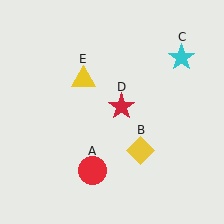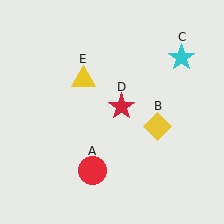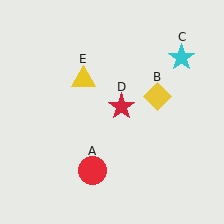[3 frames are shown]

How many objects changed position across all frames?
1 object changed position: yellow diamond (object B).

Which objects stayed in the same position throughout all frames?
Red circle (object A) and cyan star (object C) and red star (object D) and yellow triangle (object E) remained stationary.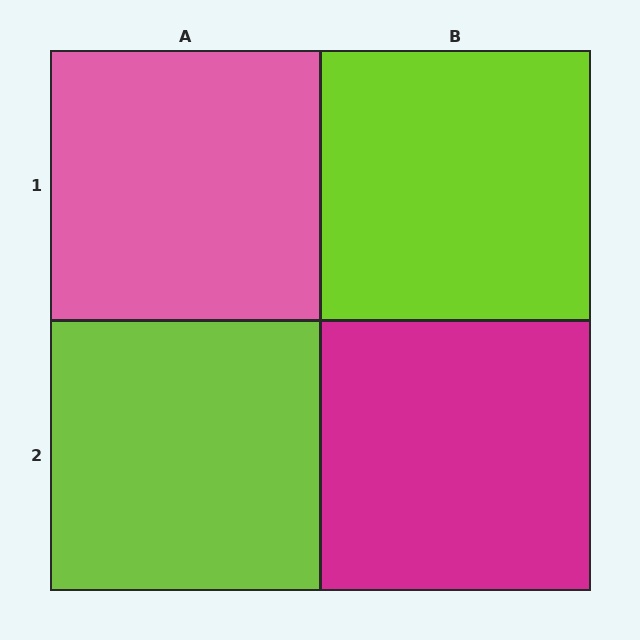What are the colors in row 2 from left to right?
Lime, magenta.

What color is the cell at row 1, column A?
Pink.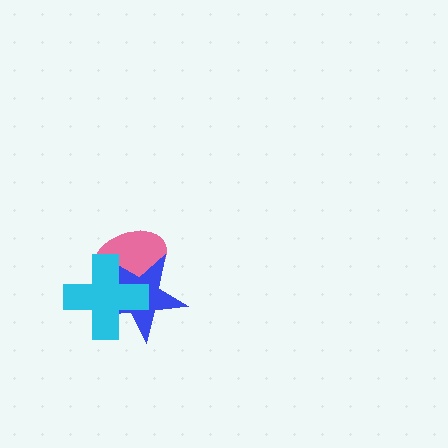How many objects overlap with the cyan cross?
2 objects overlap with the cyan cross.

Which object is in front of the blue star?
The cyan cross is in front of the blue star.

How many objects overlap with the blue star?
2 objects overlap with the blue star.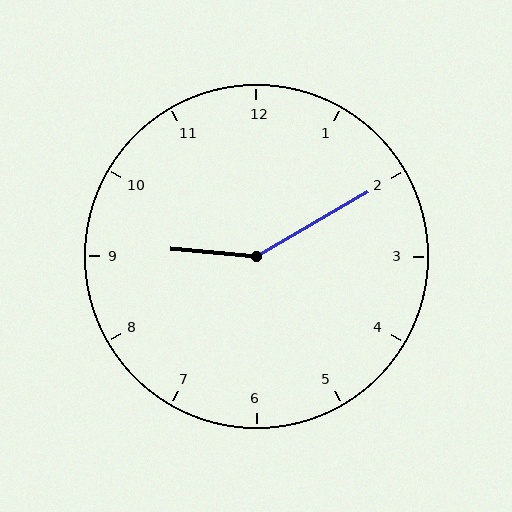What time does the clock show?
9:10.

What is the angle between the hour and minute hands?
Approximately 145 degrees.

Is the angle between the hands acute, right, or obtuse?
It is obtuse.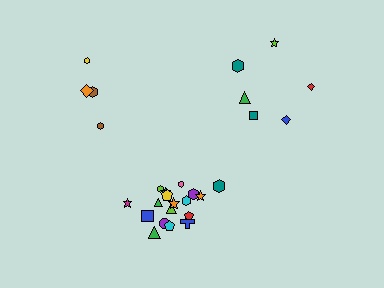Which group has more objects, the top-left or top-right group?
The top-right group.